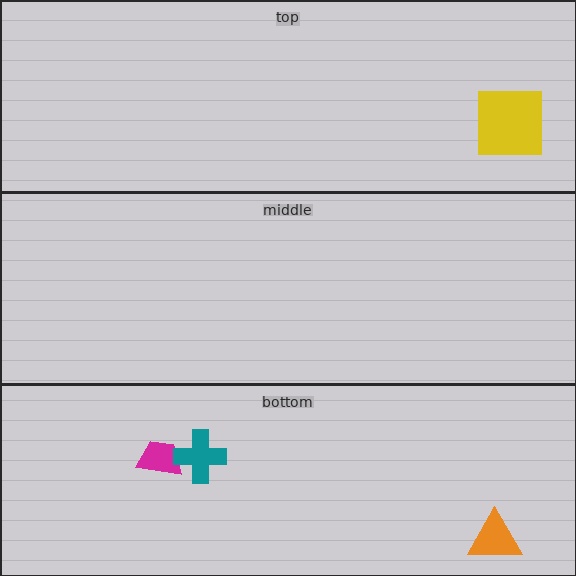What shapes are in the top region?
The yellow square.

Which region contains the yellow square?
The top region.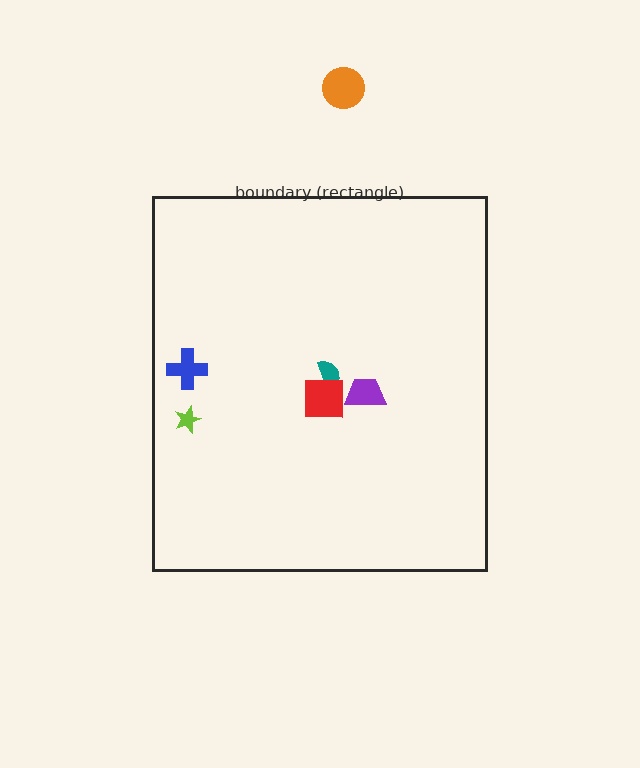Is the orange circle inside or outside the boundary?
Outside.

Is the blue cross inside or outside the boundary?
Inside.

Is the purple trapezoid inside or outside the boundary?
Inside.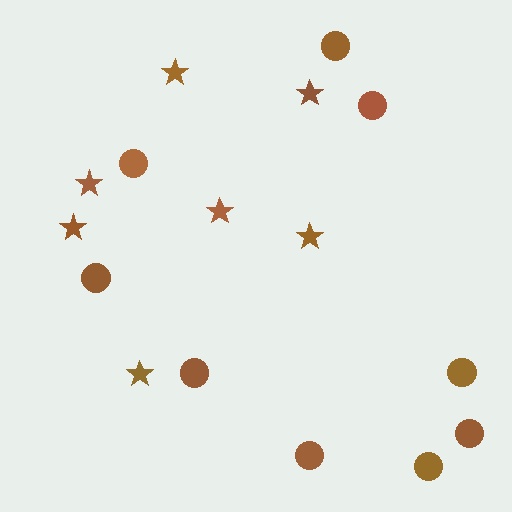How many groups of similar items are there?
There are 2 groups: one group of stars (7) and one group of circles (9).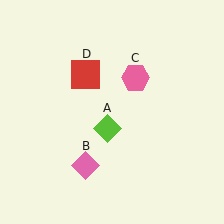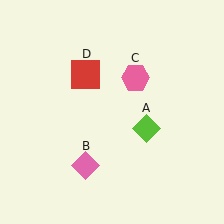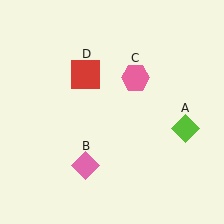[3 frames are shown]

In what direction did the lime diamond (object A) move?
The lime diamond (object A) moved right.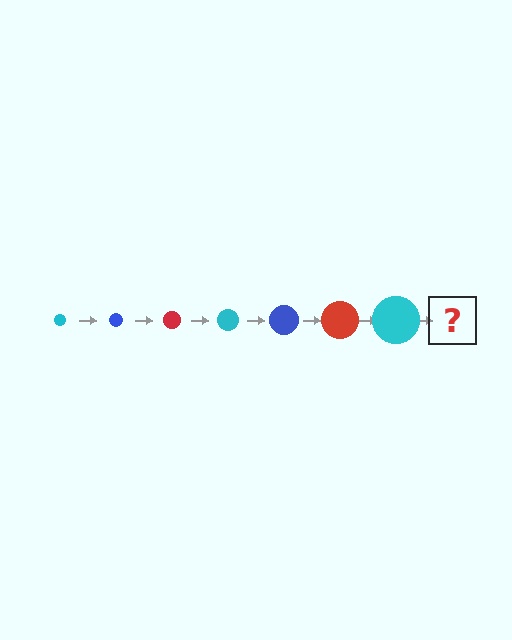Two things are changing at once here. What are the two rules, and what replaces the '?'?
The two rules are that the circle grows larger each step and the color cycles through cyan, blue, and red. The '?' should be a blue circle, larger than the previous one.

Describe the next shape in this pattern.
It should be a blue circle, larger than the previous one.